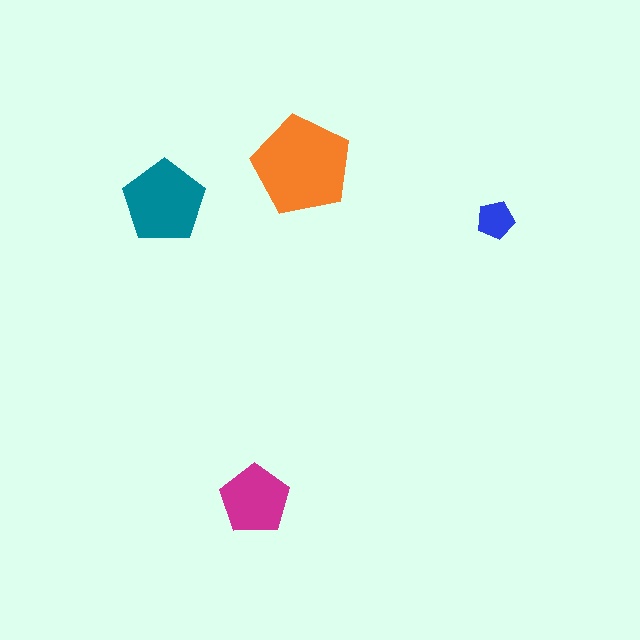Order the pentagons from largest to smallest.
the orange one, the teal one, the magenta one, the blue one.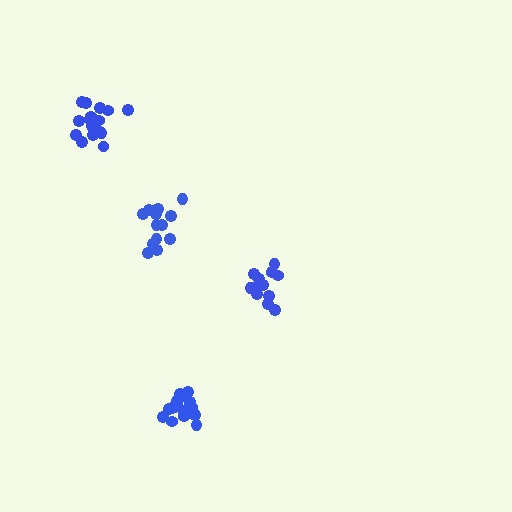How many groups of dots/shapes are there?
There are 4 groups.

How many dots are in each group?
Group 1: 13 dots, Group 2: 13 dots, Group 3: 16 dots, Group 4: 18 dots (60 total).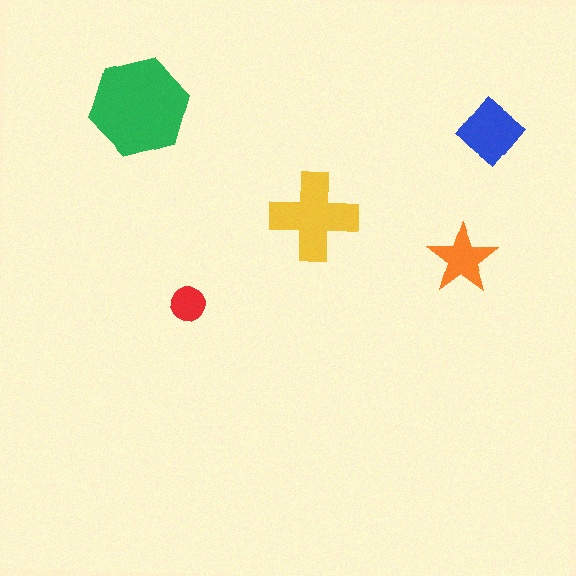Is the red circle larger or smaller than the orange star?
Smaller.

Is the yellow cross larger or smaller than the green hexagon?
Smaller.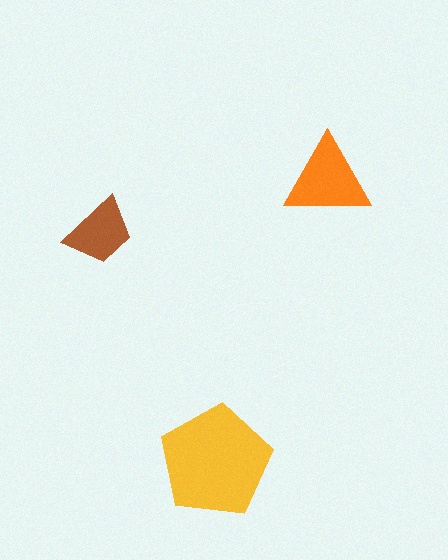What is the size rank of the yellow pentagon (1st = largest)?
1st.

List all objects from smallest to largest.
The brown trapezoid, the orange triangle, the yellow pentagon.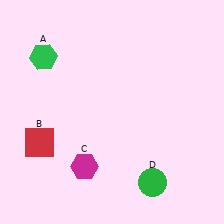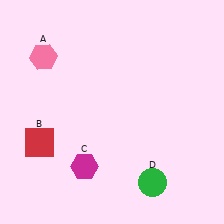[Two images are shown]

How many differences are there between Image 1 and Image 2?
There is 1 difference between the two images.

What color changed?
The hexagon (A) changed from green in Image 1 to pink in Image 2.